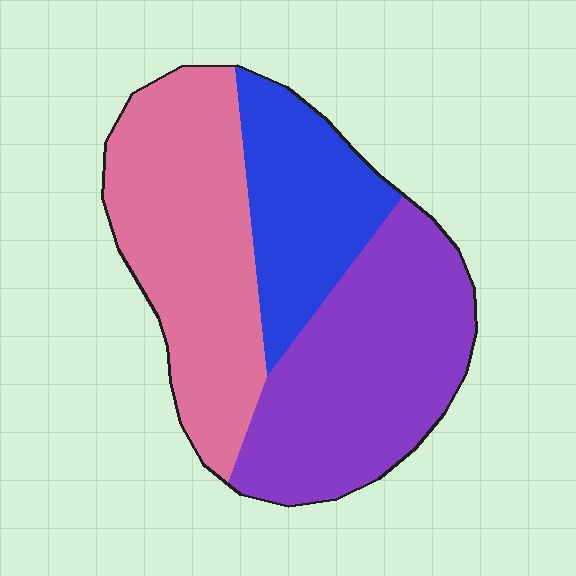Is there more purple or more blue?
Purple.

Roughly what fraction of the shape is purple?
Purple takes up about two fifths (2/5) of the shape.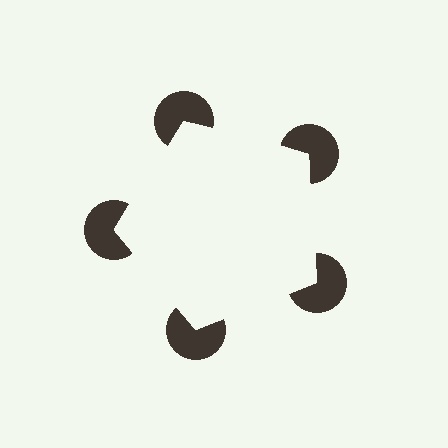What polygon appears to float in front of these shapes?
An illusory pentagon — its edges are inferred from the aligned wedge cuts in the pac-man discs, not physically drawn.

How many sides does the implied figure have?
5 sides.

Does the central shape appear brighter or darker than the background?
It typically appears slightly brighter than the background, even though no actual brightness change is drawn.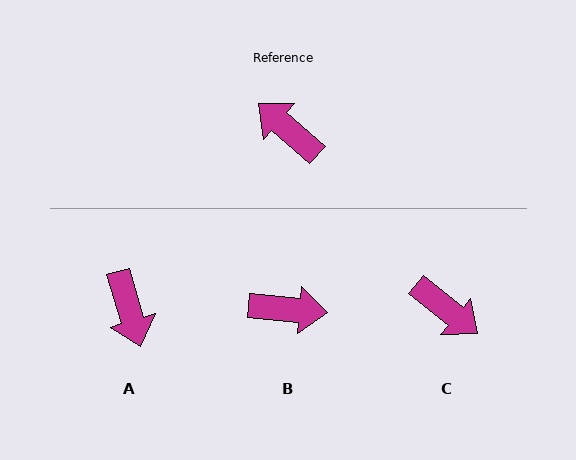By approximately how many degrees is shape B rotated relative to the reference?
Approximately 144 degrees clockwise.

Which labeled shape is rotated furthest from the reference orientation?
C, about 178 degrees away.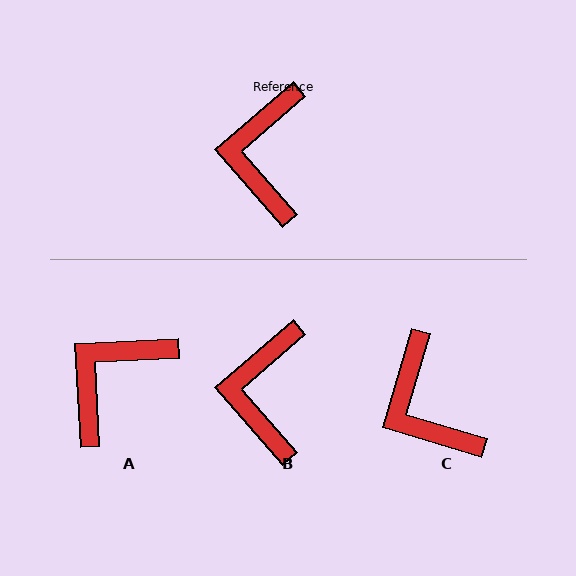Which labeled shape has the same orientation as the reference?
B.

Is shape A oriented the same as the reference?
No, it is off by about 38 degrees.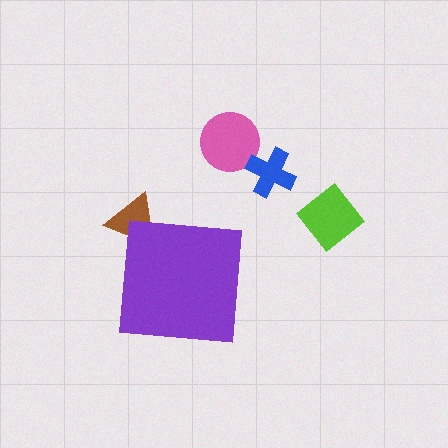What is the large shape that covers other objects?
A purple square.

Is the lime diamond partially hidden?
No, the lime diamond is fully visible.